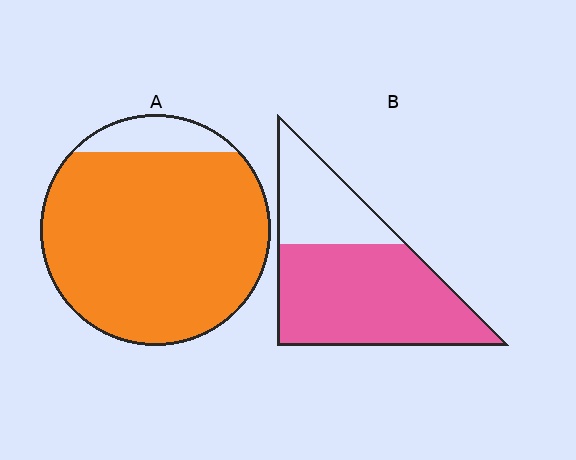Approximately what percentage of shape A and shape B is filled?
A is approximately 90% and B is approximately 70%.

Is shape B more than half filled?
Yes.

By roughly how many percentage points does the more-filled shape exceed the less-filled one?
By roughly 20 percentage points (A over B).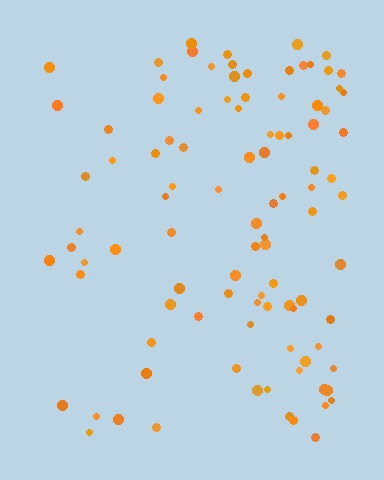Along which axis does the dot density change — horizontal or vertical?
Horizontal.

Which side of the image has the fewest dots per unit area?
The left.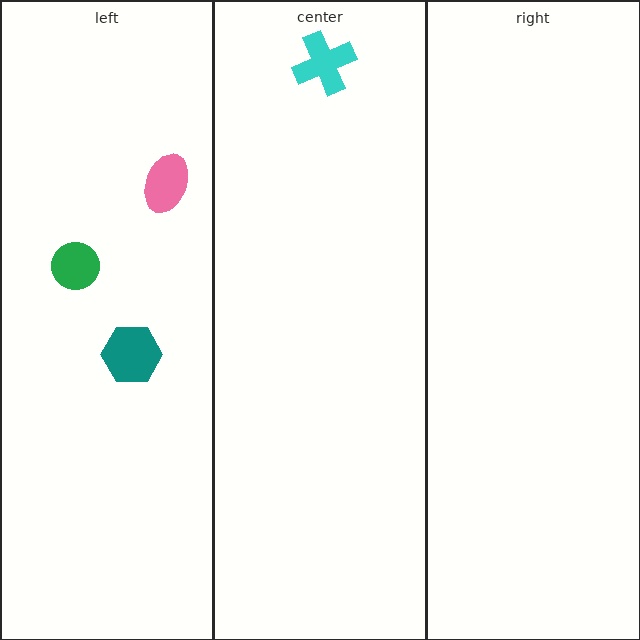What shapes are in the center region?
The cyan cross.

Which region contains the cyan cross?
The center region.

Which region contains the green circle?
The left region.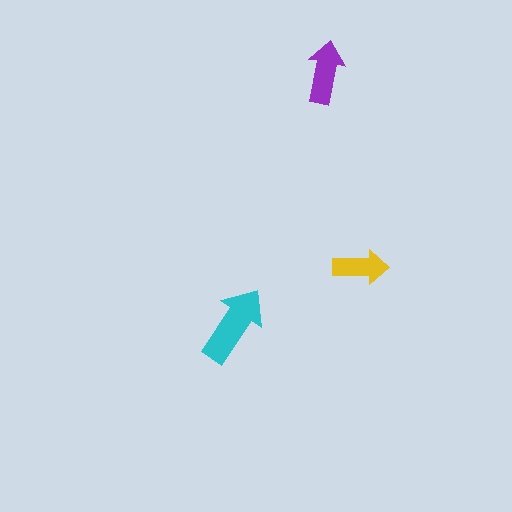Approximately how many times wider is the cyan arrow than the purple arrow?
About 1.5 times wider.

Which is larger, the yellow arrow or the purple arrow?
The purple one.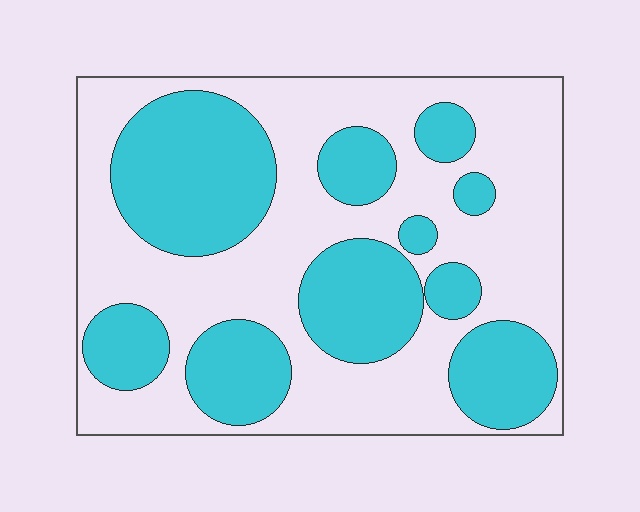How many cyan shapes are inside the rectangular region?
10.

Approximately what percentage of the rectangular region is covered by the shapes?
Approximately 40%.